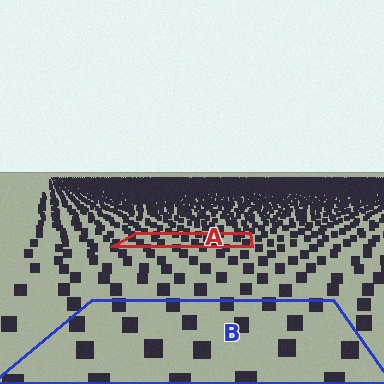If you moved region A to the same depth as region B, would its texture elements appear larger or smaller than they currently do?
They would appear larger. At a closer depth, the same texture elements are projected at a bigger on-screen size.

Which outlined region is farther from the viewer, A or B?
Region A is farther from the viewer — the texture elements inside it appear smaller and more densely packed.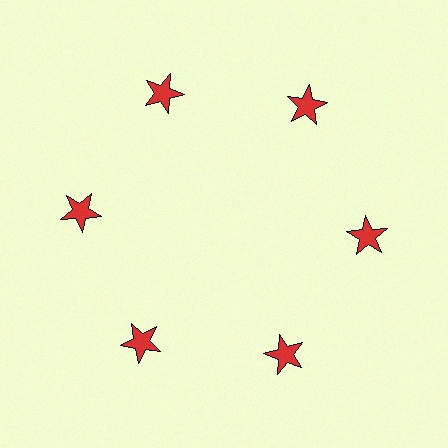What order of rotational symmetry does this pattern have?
This pattern has 6-fold rotational symmetry.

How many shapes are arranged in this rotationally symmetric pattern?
There are 6 shapes, arranged in 6 groups of 1.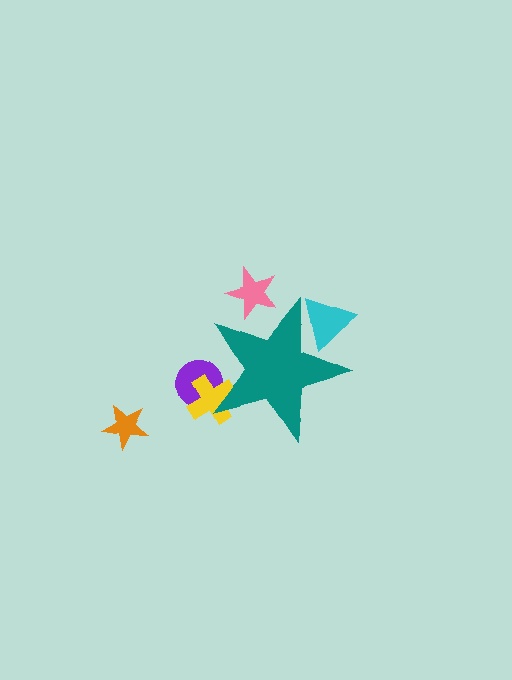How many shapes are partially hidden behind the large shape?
4 shapes are partially hidden.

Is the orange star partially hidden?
No, the orange star is fully visible.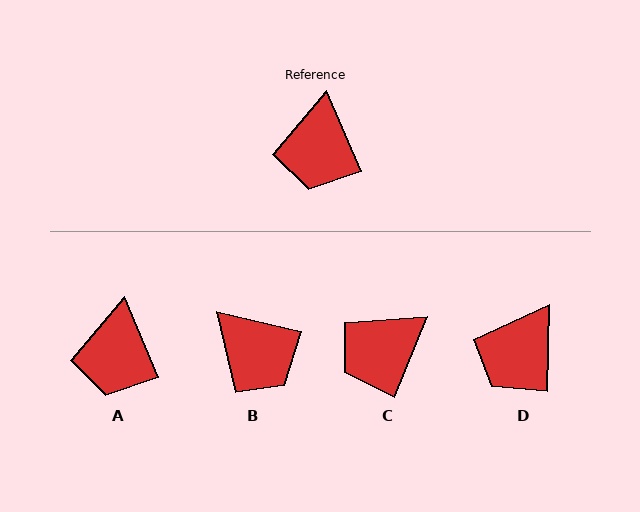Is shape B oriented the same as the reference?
No, it is off by about 53 degrees.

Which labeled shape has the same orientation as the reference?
A.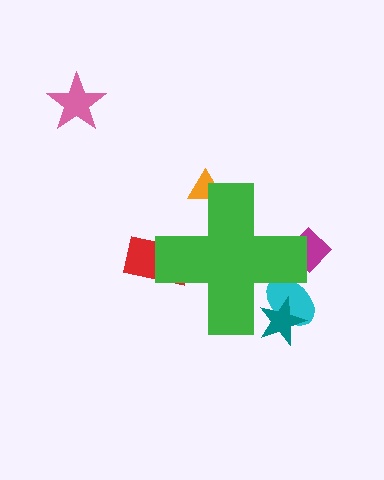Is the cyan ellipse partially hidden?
Yes, the cyan ellipse is partially hidden behind the green cross.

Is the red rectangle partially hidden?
Yes, the red rectangle is partially hidden behind the green cross.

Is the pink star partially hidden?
No, the pink star is fully visible.